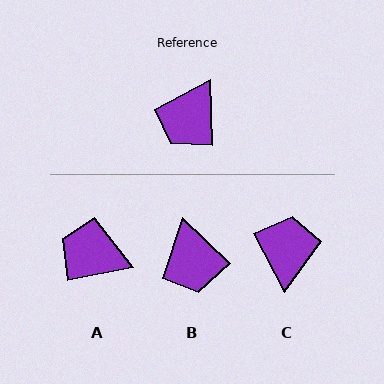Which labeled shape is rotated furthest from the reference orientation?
C, about 154 degrees away.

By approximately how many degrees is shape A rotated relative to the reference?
Approximately 80 degrees clockwise.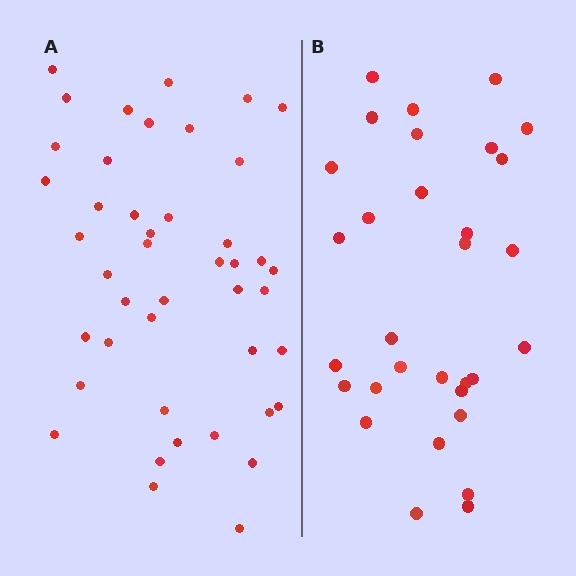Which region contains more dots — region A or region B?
Region A (the left region) has more dots.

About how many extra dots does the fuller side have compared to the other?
Region A has approximately 15 more dots than region B.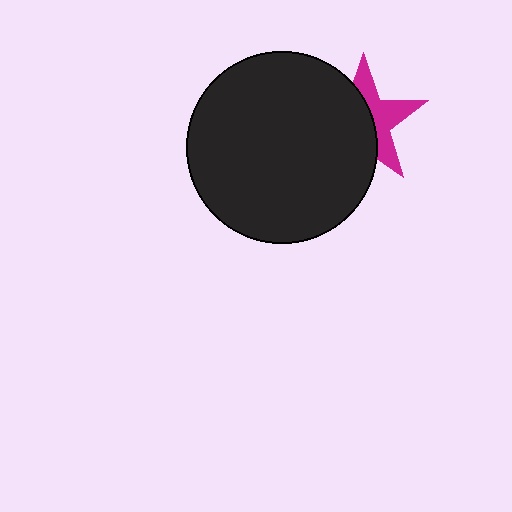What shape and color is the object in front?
The object in front is a black circle.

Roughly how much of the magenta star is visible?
A small part of it is visible (roughly 44%).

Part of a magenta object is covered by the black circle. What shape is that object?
It is a star.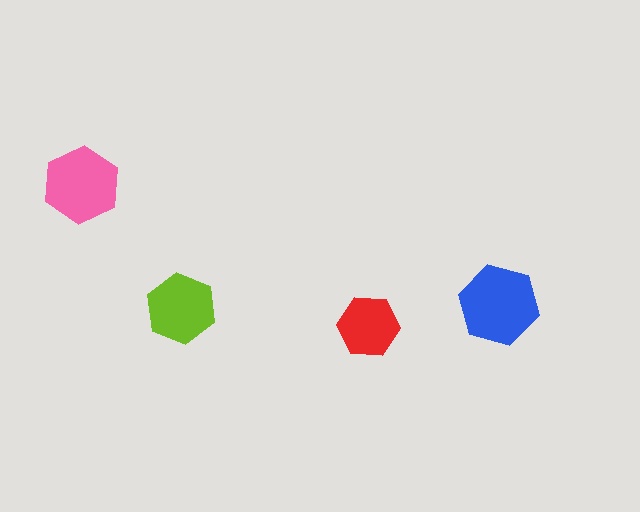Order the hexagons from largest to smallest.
the blue one, the pink one, the lime one, the red one.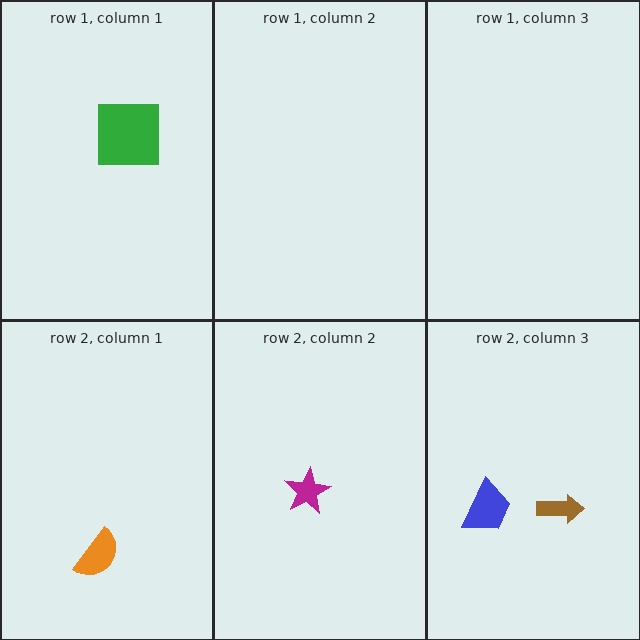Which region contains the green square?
The row 1, column 1 region.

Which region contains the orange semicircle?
The row 2, column 1 region.